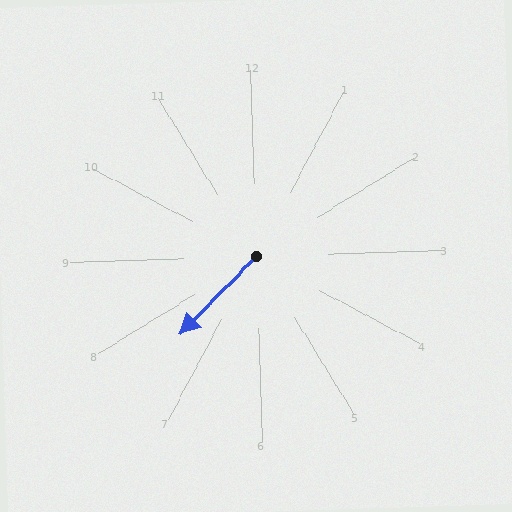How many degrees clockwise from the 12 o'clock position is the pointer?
Approximately 226 degrees.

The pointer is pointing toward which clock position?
Roughly 8 o'clock.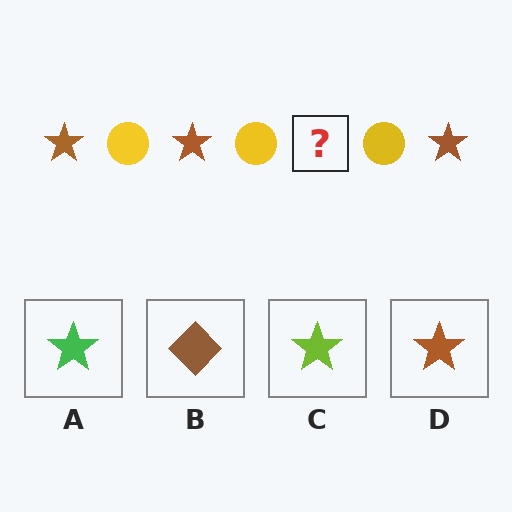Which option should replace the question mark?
Option D.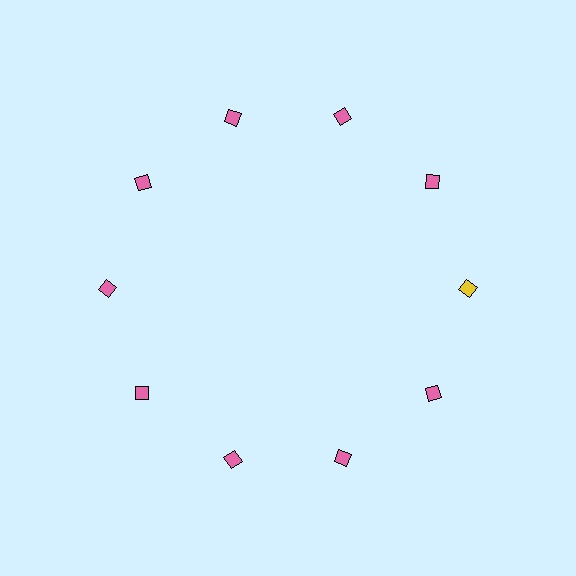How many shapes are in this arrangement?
There are 10 shapes arranged in a ring pattern.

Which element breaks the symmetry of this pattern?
The yellow diamond at roughly the 3 o'clock position breaks the symmetry. All other shapes are pink diamonds.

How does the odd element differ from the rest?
It has a different color: yellow instead of pink.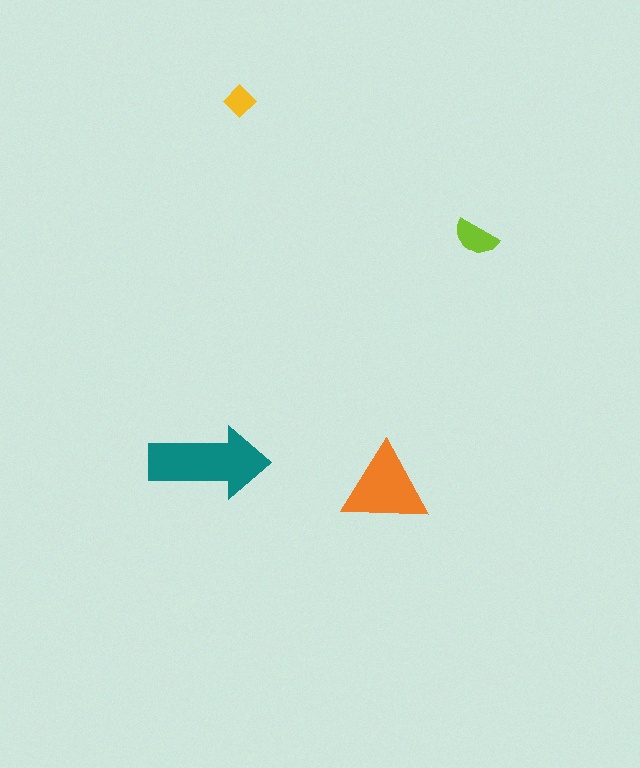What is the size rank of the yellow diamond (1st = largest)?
4th.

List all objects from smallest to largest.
The yellow diamond, the lime semicircle, the orange triangle, the teal arrow.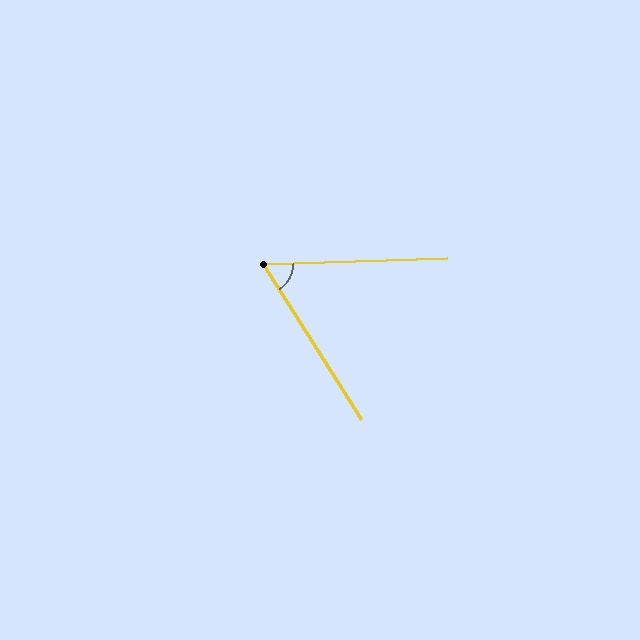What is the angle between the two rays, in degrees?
Approximately 60 degrees.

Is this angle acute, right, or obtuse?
It is acute.